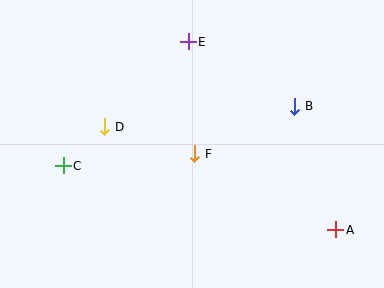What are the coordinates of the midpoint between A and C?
The midpoint between A and C is at (199, 198).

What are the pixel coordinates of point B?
Point B is at (295, 106).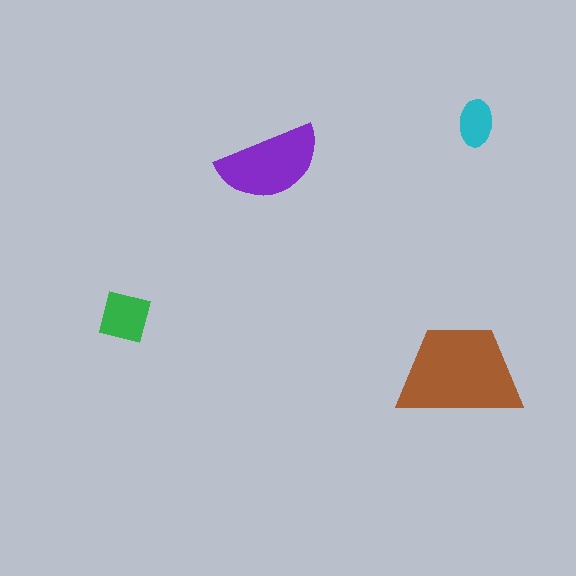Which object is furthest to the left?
The green square is leftmost.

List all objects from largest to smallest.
The brown trapezoid, the purple semicircle, the green square, the cyan ellipse.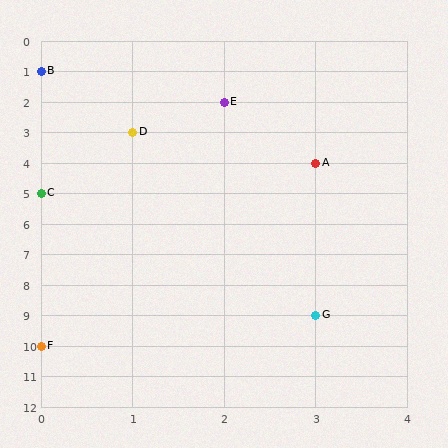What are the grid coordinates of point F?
Point F is at grid coordinates (0, 10).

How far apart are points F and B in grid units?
Points F and B are 9 rows apart.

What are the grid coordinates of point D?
Point D is at grid coordinates (1, 3).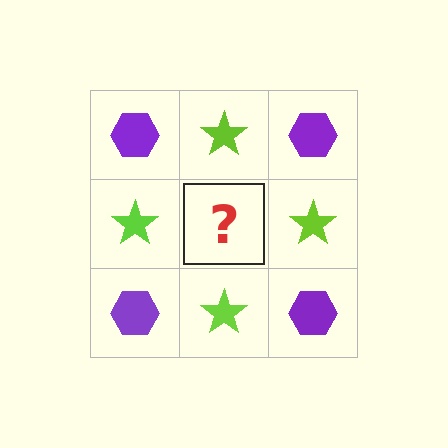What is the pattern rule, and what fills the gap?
The rule is that it alternates purple hexagon and lime star in a checkerboard pattern. The gap should be filled with a purple hexagon.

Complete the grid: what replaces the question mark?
The question mark should be replaced with a purple hexagon.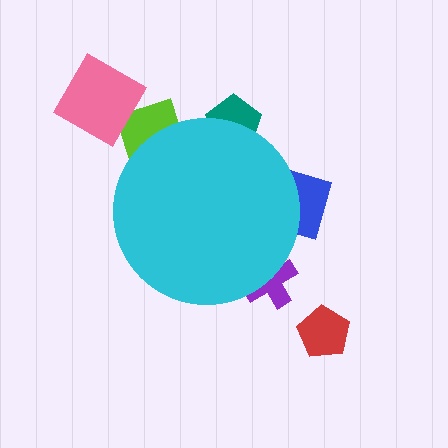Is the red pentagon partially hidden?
No, the red pentagon is fully visible.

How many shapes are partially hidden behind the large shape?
4 shapes are partially hidden.